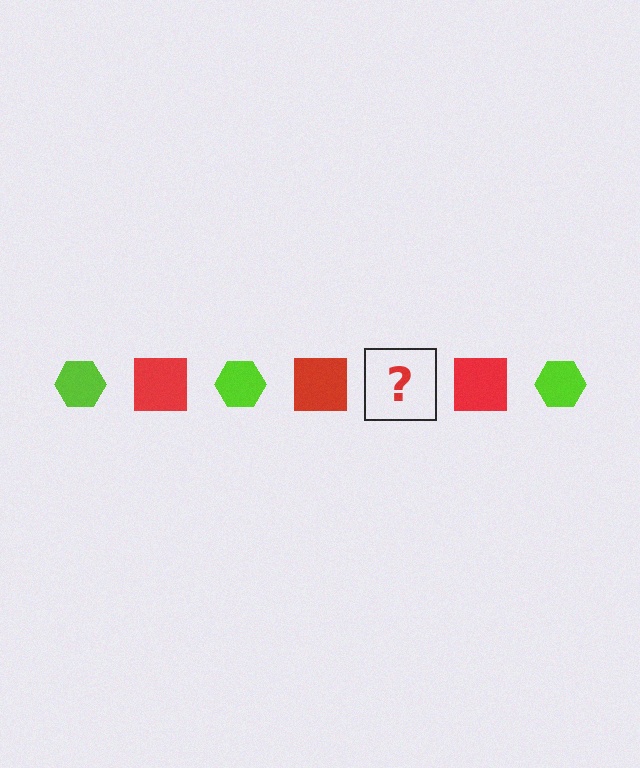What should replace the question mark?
The question mark should be replaced with a lime hexagon.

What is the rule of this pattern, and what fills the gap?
The rule is that the pattern alternates between lime hexagon and red square. The gap should be filled with a lime hexagon.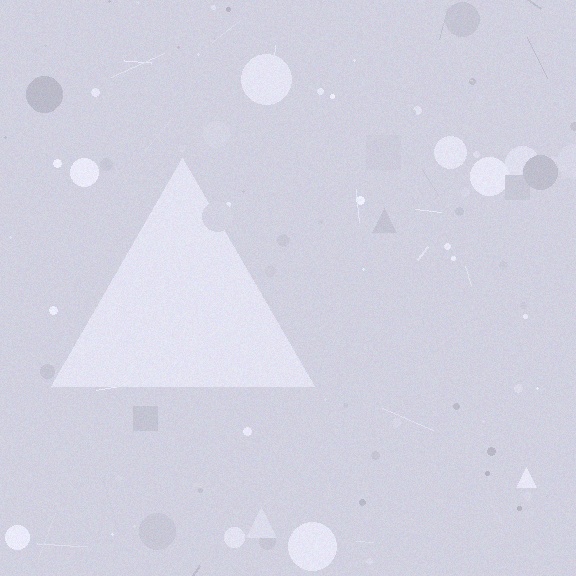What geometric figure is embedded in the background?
A triangle is embedded in the background.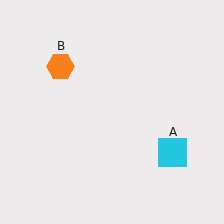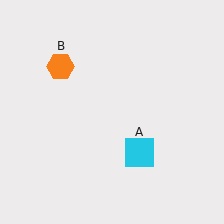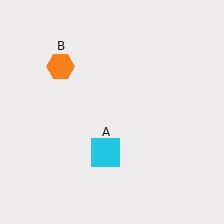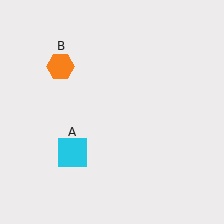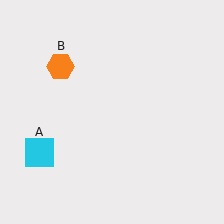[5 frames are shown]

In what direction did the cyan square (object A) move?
The cyan square (object A) moved left.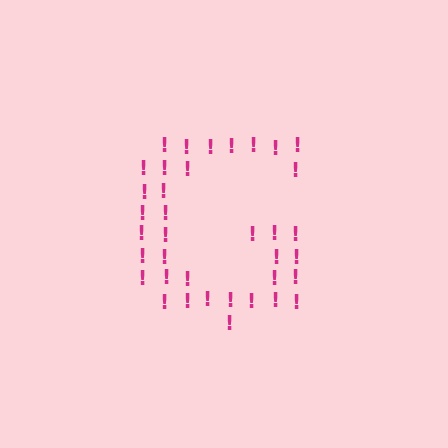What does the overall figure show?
The overall figure shows the letter G.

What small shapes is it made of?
It is made of small exclamation marks.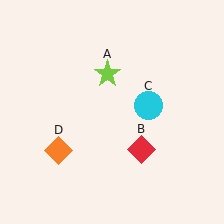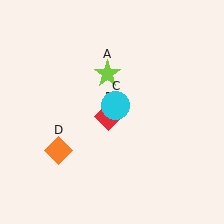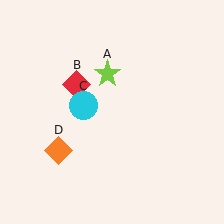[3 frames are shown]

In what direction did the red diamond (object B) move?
The red diamond (object B) moved up and to the left.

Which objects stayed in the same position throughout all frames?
Lime star (object A) and orange diamond (object D) remained stationary.